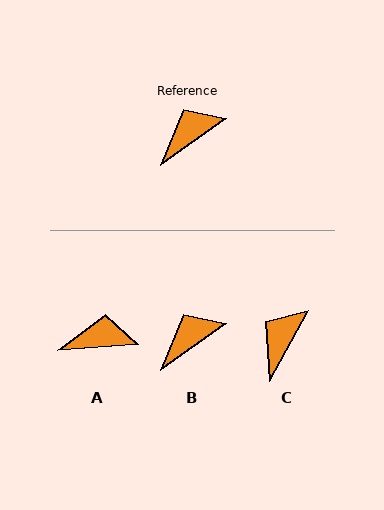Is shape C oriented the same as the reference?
No, it is off by about 26 degrees.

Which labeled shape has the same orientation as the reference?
B.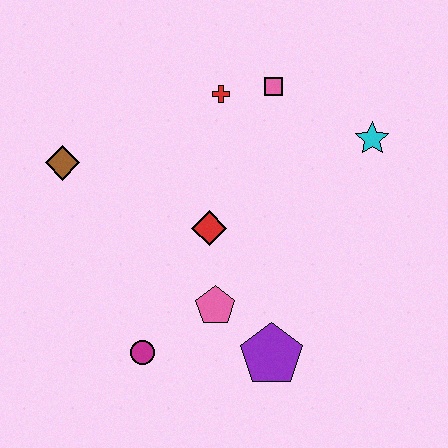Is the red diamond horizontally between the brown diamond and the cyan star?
Yes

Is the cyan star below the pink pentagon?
No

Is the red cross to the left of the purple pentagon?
Yes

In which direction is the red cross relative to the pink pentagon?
The red cross is above the pink pentagon.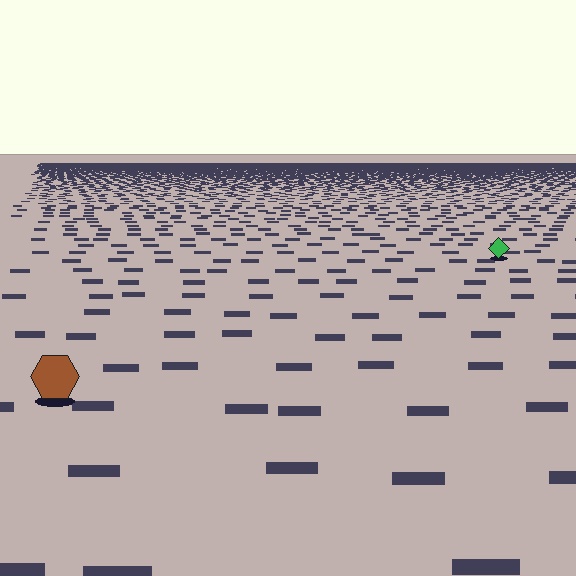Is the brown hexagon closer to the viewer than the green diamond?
Yes. The brown hexagon is closer — you can tell from the texture gradient: the ground texture is coarser near it.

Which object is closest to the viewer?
The brown hexagon is closest. The texture marks near it are larger and more spread out.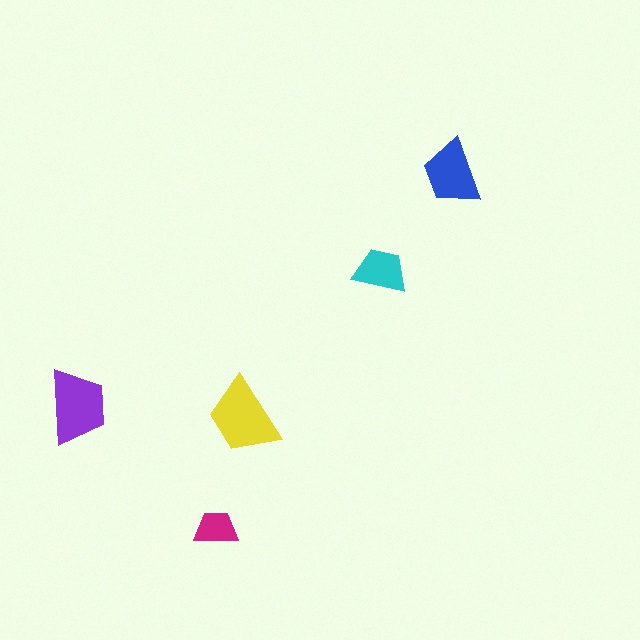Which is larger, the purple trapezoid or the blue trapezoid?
The purple one.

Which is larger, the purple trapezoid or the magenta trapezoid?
The purple one.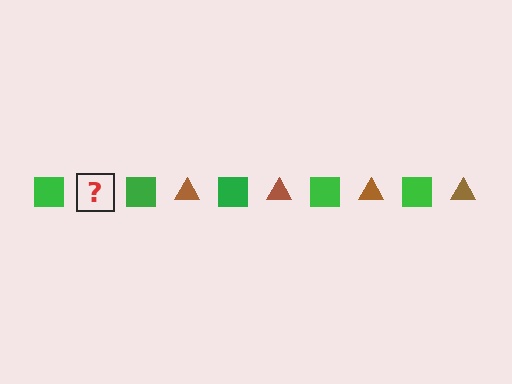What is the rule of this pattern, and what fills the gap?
The rule is that the pattern alternates between green square and brown triangle. The gap should be filled with a brown triangle.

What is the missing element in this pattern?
The missing element is a brown triangle.